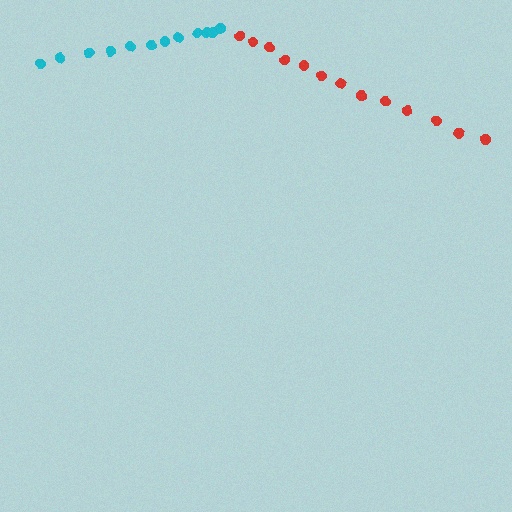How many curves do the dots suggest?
There are 2 distinct paths.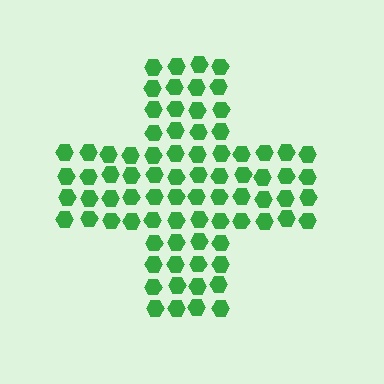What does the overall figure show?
The overall figure shows a cross.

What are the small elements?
The small elements are hexagons.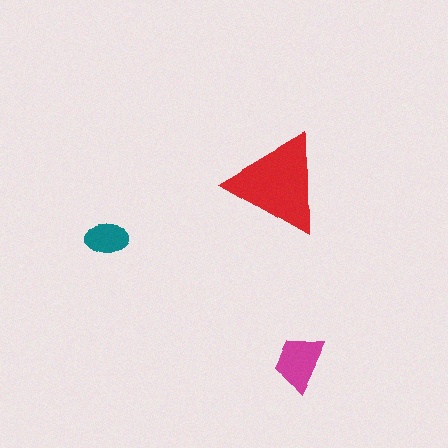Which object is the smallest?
The teal ellipse.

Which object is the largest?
The red triangle.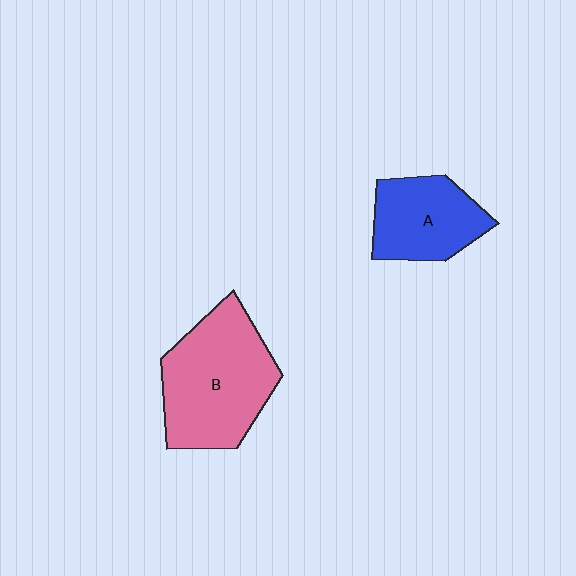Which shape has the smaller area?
Shape A (blue).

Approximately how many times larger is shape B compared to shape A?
Approximately 1.6 times.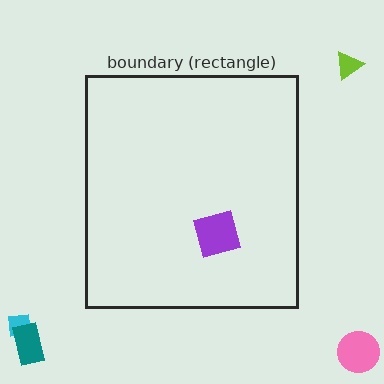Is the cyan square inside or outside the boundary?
Outside.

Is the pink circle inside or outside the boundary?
Outside.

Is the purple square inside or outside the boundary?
Inside.